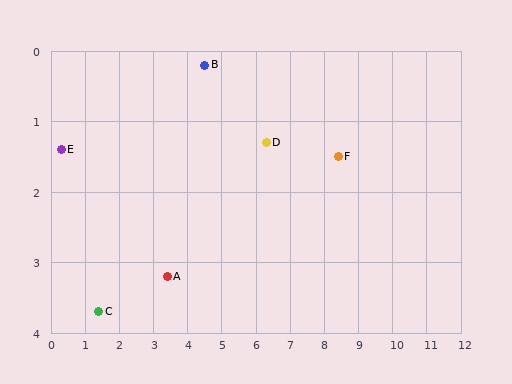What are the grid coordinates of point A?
Point A is at approximately (3.4, 3.2).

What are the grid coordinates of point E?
Point E is at approximately (0.3, 1.4).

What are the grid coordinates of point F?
Point F is at approximately (8.4, 1.5).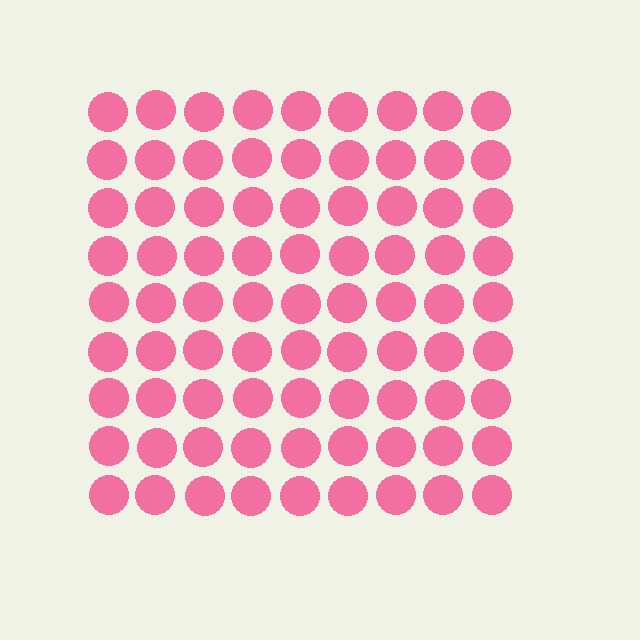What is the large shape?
The large shape is a square.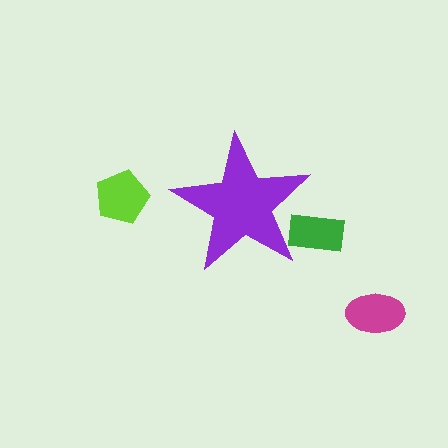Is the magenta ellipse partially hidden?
No, the magenta ellipse is fully visible.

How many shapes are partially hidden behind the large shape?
1 shape is partially hidden.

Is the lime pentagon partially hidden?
No, the lime pentagon is fully visible.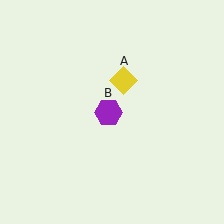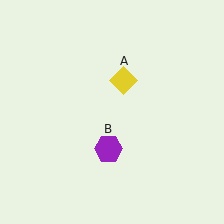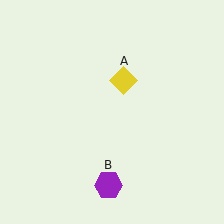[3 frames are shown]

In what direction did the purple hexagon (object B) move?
The purple hexagon (object B) moved down.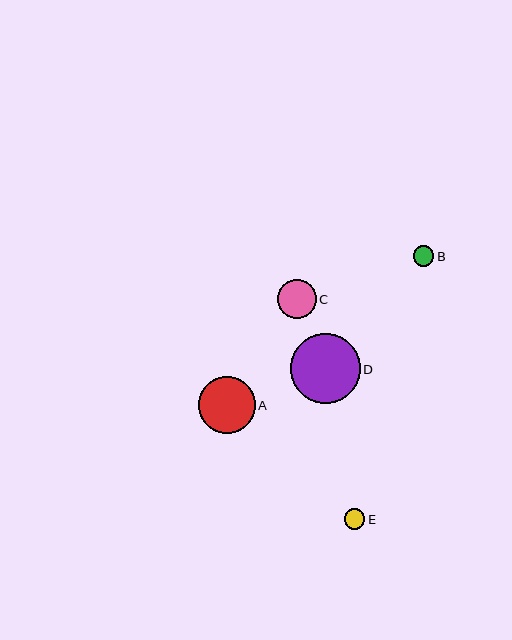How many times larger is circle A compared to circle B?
Circle A is approximately 2.8 times the size of circle B.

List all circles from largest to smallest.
From largest to smallest: D, A, C, E, B.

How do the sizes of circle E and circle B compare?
Circle E and circle B are approximately the same size.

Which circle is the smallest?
Circle B is the smallest with a size of approximately 20 pixels.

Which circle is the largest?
Circle D is the largest with a size of approximately 70 pixels.